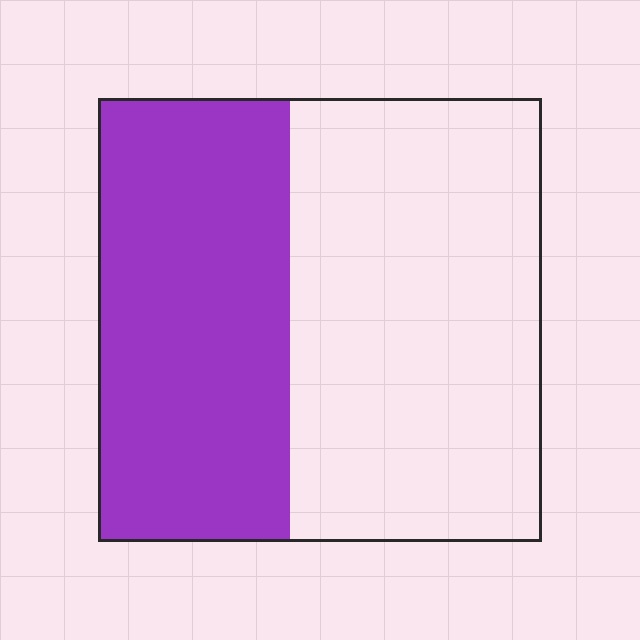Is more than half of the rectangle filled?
No.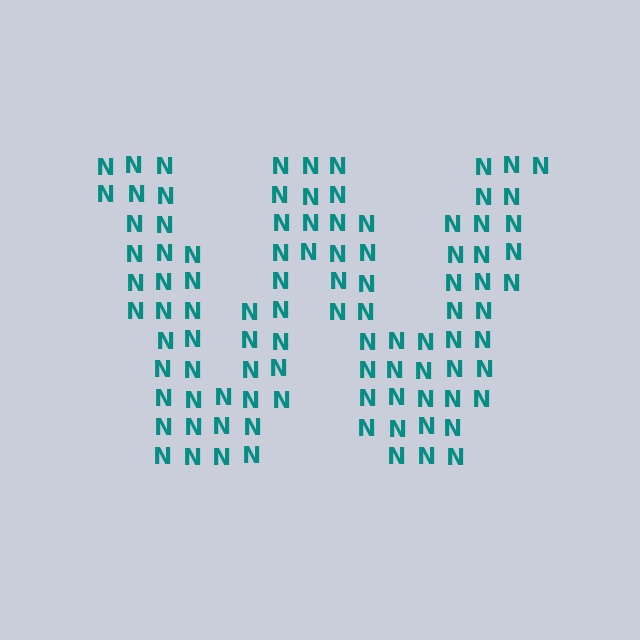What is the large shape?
The large shape is the letter W.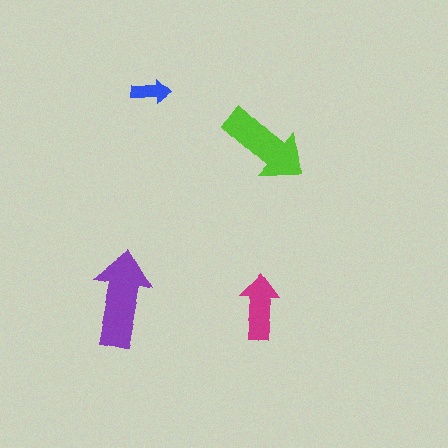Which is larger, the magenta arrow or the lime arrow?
The lime one.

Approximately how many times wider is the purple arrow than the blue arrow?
About 2.5 times wider.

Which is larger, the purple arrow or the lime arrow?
The purple one.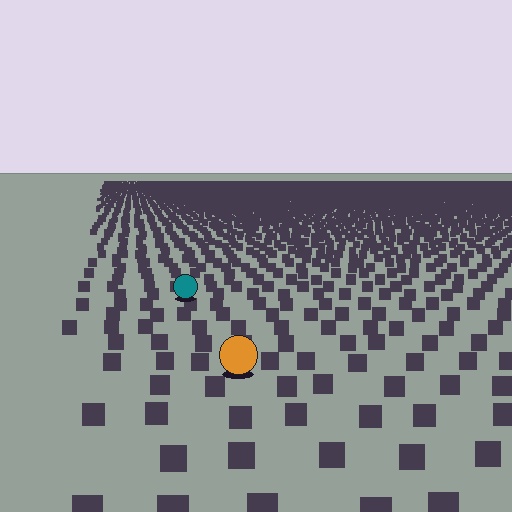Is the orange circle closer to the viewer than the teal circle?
Yes. The orange circle is closer — you can tell from the texture gradient: the ground texture is coarser near it.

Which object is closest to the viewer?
The orange circle is closest. The texture marks near it are larger and more spread out.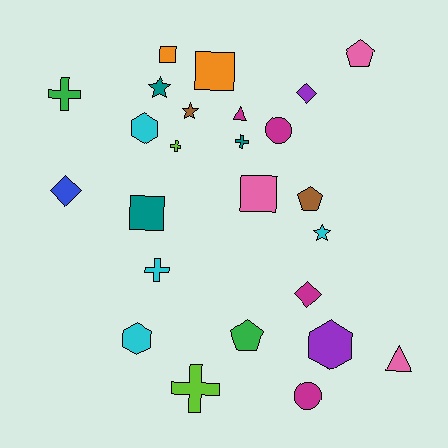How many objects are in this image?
There are 25 objects.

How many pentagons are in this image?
There are 3 pentagons.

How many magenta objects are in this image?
There are 4 magenta objects.